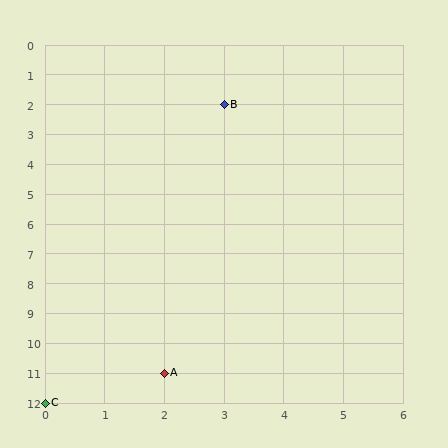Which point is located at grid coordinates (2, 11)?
Point A is at (2, 11).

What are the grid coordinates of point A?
Point A is at grid coordinates (2, 11).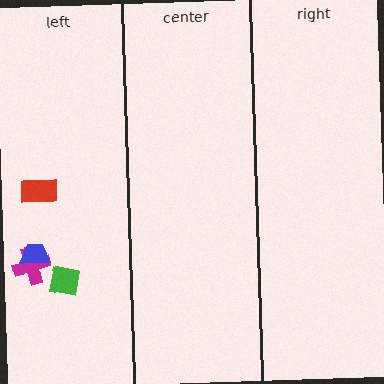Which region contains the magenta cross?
The left region.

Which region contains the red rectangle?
The left region.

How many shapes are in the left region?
4.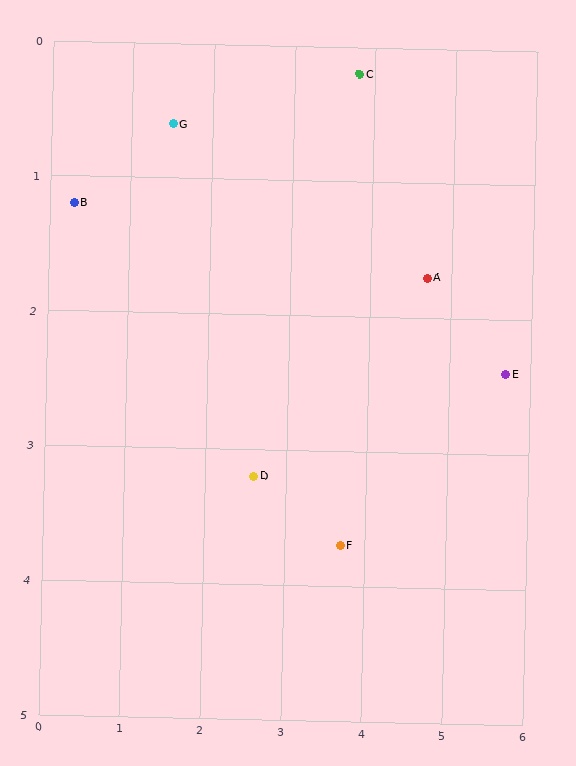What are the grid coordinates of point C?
Point C is at approximately (3.8, 0.2).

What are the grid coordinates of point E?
Point E is at approximately (5.7, 2.4).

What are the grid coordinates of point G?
Point G is at approximately (1.5, 0.6).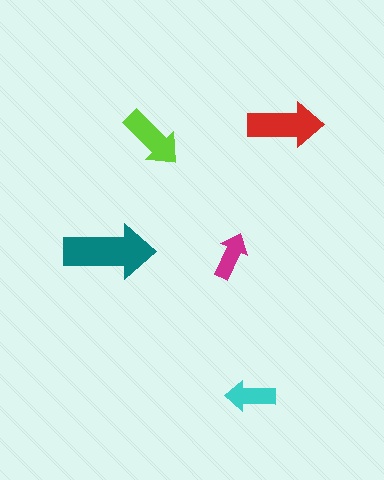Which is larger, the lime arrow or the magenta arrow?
The lime one.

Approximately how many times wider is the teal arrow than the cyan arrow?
About 2 times wider.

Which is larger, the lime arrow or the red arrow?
The red one.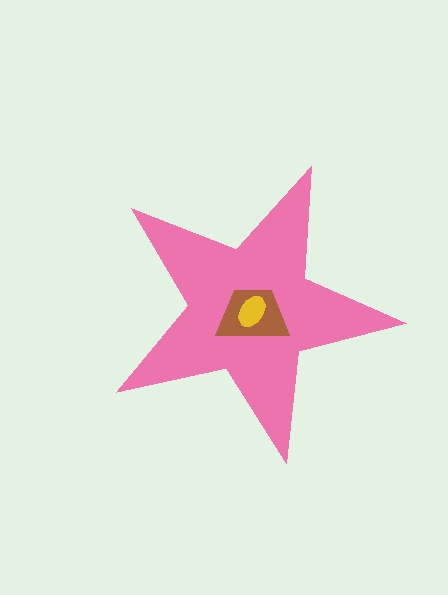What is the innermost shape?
The yellow ellipse.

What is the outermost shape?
The pink star.